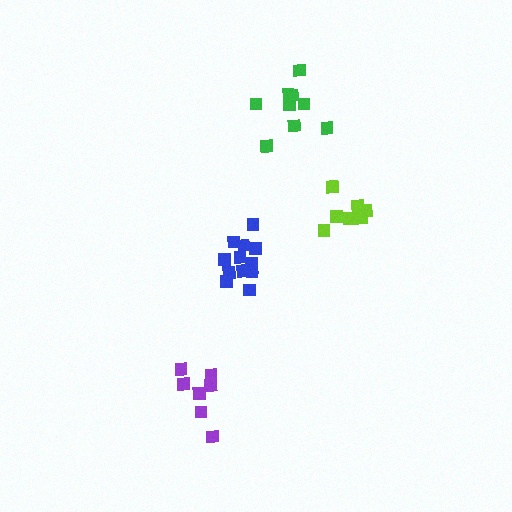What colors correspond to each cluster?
The clusters are colored: blue, green, lime, purple.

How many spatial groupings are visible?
There are 4 spatial groupings.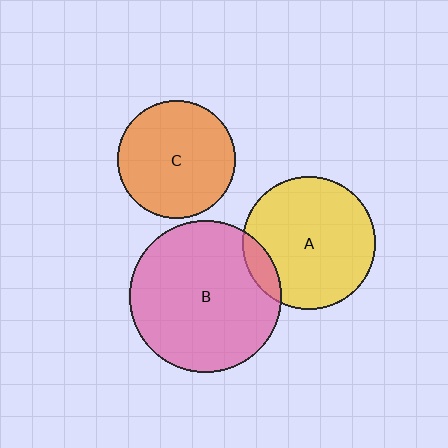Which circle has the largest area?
Circle B (pink).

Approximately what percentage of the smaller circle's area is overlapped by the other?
Approximately 10%.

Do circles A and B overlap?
Yes.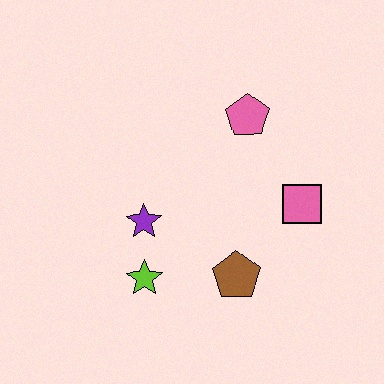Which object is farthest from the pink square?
The lime star is farthest from the pink square.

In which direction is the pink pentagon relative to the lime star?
The pink pentagon is above the lime star.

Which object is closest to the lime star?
The purple star is closest to the lime star.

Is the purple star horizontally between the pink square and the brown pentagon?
No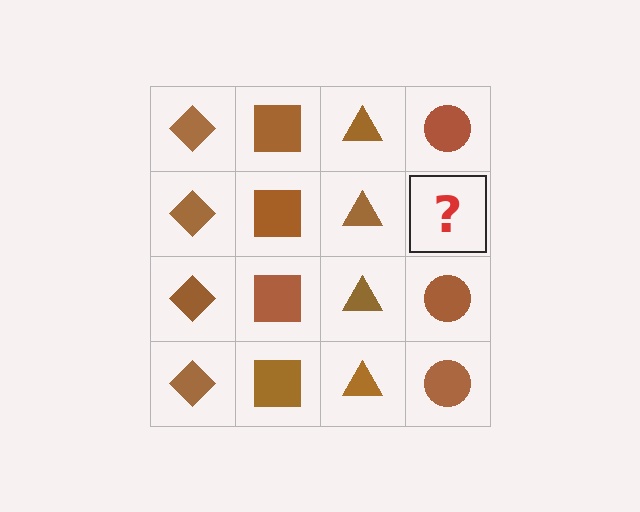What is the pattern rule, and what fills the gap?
The rule is that each column has a consistent shape. The gap should be filled with a brown circle.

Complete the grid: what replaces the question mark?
The question mark should be replaced with a brown circle.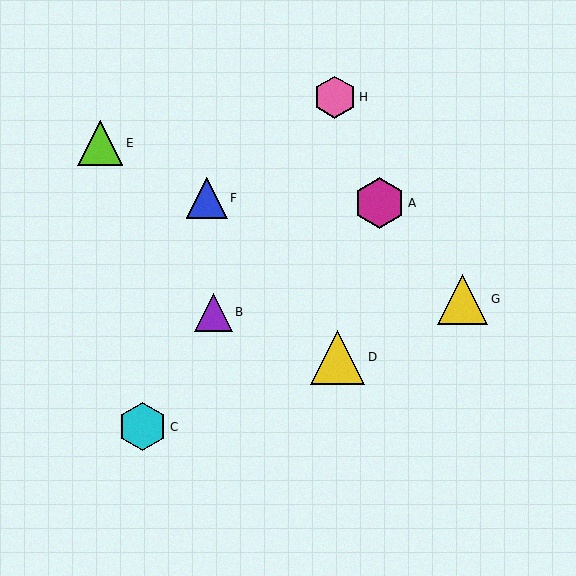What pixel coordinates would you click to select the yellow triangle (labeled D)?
Click at (338, 357) to select the yellow triangle D.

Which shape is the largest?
The yellow triangle (labeled D) is the largest.